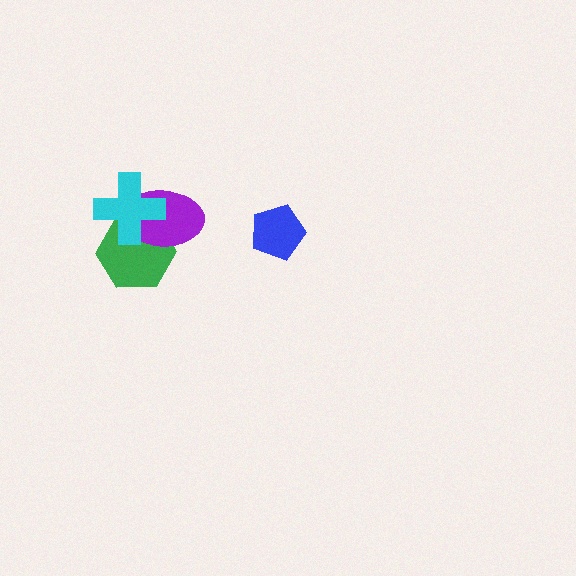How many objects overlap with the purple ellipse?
2 objects overlap with the purple ellipse.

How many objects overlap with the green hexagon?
2 objects overlap with the green hexagon.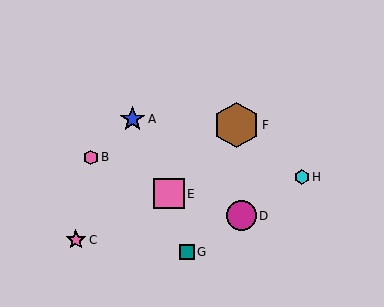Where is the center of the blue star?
The center of the blue star is at (132, 119).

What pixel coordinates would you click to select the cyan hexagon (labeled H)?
Click at (302, 177) to select the cyan hexagon H.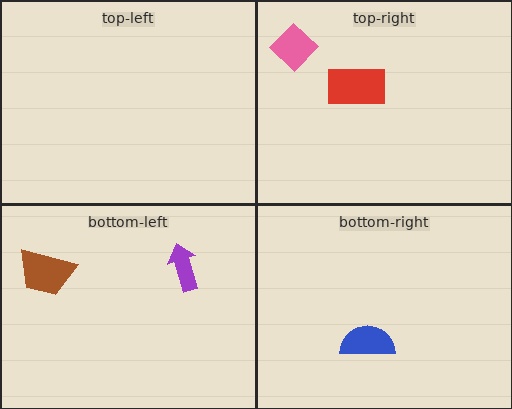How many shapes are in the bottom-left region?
2.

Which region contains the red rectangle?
The top-right region.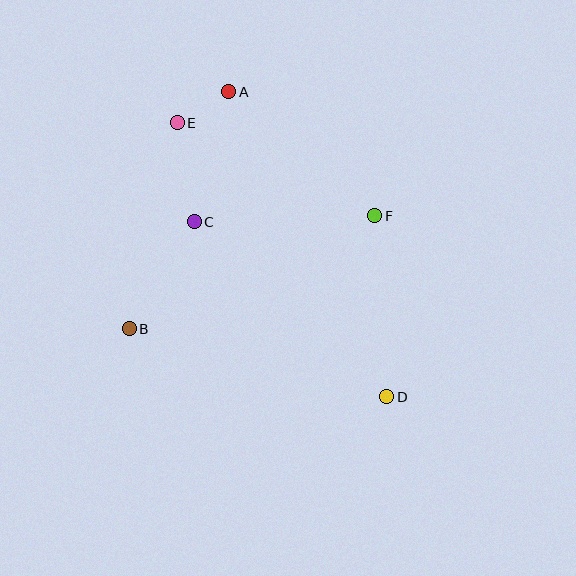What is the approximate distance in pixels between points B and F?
The distance between B and F is approximately 270 pixels.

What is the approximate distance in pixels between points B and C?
The distance between B and C is approximately 125 pixels.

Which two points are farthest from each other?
Points D and E are farthest from each other.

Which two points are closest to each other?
Points A and E are closest to each other.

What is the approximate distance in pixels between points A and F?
The distance between A and F is approximately 192 pixels.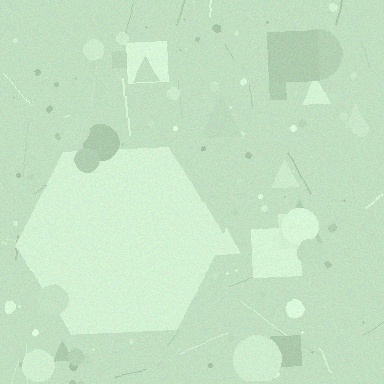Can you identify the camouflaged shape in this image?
The camouflaged shape is a hexagon.